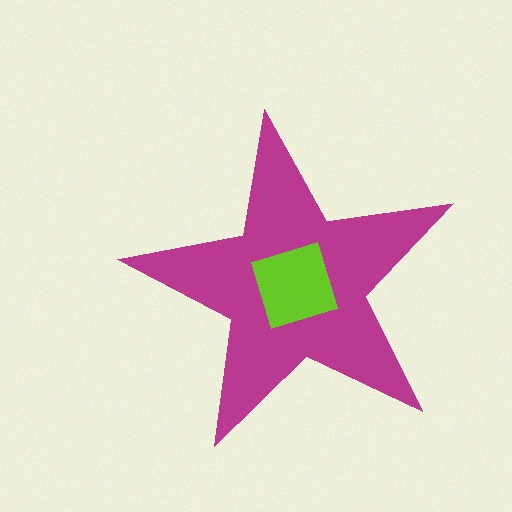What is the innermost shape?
The lime square.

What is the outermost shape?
The magenta star.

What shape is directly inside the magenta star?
The lime square.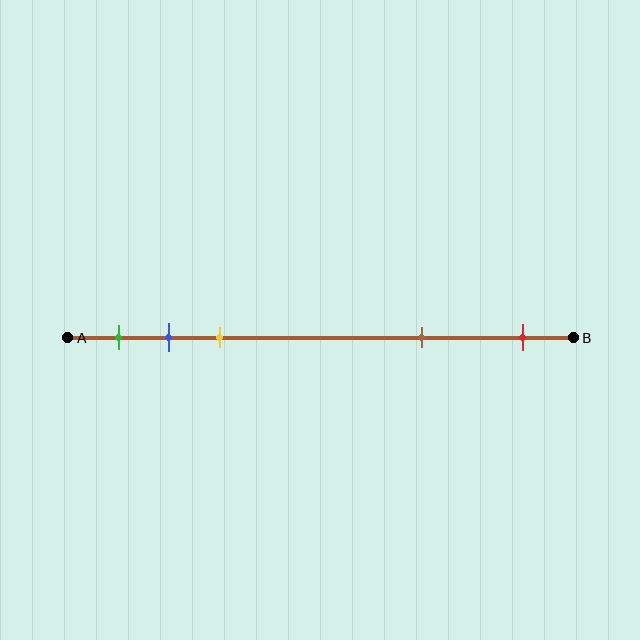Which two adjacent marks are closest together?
The blue and yellow marks are the closest adjacent pair.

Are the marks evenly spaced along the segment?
No, the marks are not evenly spaced.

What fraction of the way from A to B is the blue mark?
The blue mark is approximately 20% (0.2) of the way from A to B.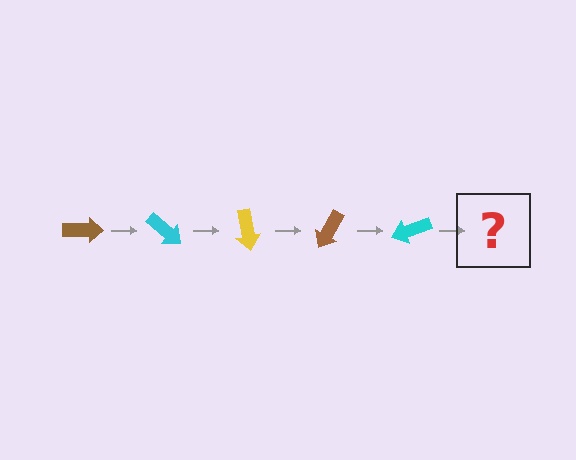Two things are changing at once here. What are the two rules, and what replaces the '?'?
The two rules are that it rotates 40 degrees each step and the color cycles through brown, cyan, and yellow. The '?' should be a yellow arrow, rotated 200 degrees from the start.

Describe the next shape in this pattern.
It should be a yellow arrow, rotated 200 degrees from the start.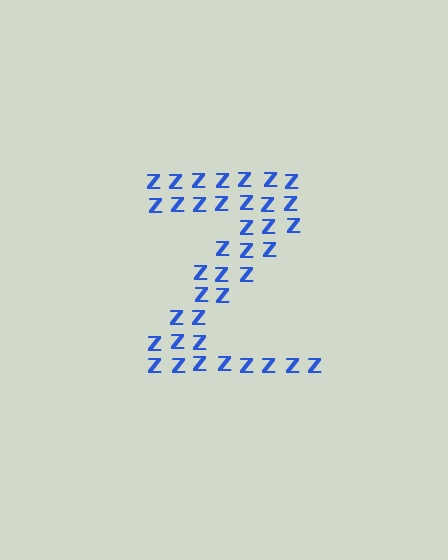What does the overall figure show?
The overall figure shows the letter Z.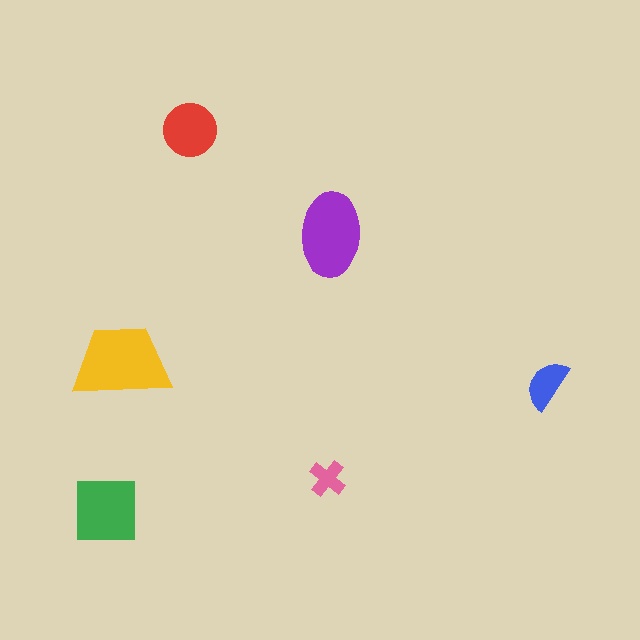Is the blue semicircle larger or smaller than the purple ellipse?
Smaller.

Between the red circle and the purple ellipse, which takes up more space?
The purple ellipse.